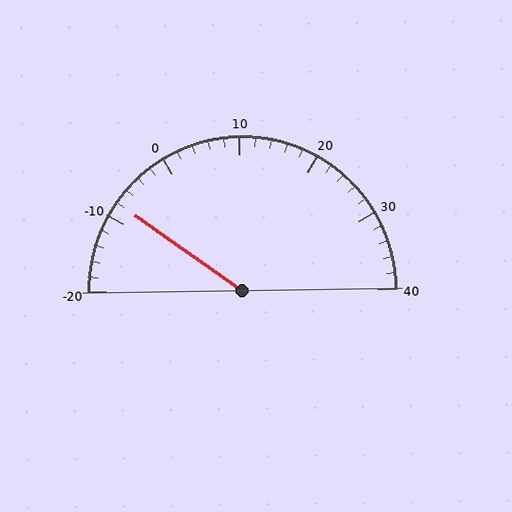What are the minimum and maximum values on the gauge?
The gauge ranges from -20 to 40.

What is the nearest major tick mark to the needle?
The nearest major tick mark is -10.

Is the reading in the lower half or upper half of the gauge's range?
The reading is in the lower half of the range (-20 to 40).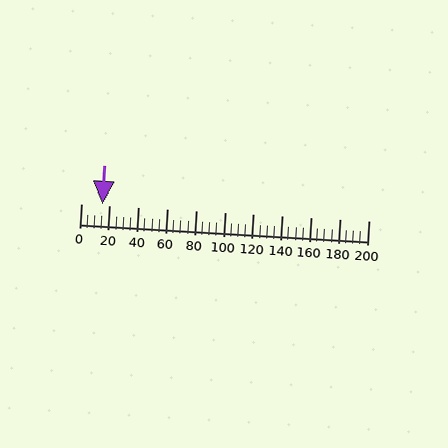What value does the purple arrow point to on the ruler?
The purple arrow points to approximately 15.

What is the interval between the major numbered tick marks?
The major tick marks are spaced 20 units apart.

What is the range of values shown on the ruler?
The ruler shows values from 0 to 200.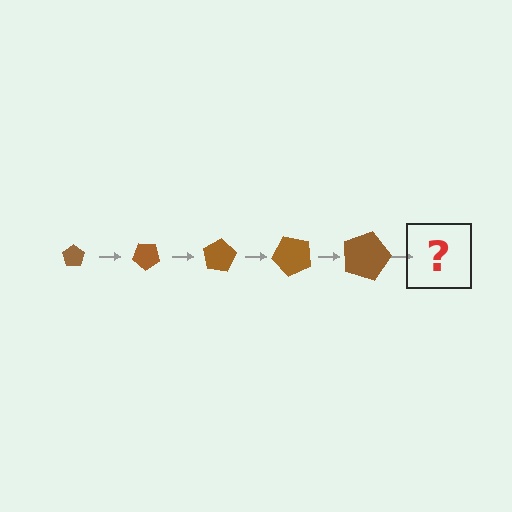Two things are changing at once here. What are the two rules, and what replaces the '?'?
The two rules are that the pentagon grows larger each step and it rotates 40 degrees each step. The '?' should be a pentagon, larger than the previous one and rotated 200 degrees from the start.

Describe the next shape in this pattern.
It should be a pentagon, larger than the previous one and rotated 200 degrees from the start.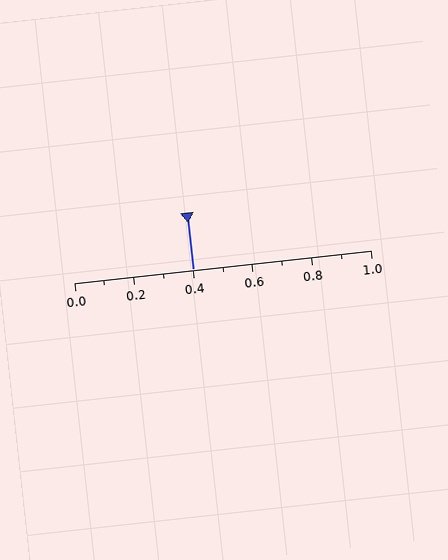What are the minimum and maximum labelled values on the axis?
The axis runs from 0.0 to 1.0.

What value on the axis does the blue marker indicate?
The marker indicates approximately 0.4.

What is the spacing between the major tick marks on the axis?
The major ticks are spaced 0.2 apart.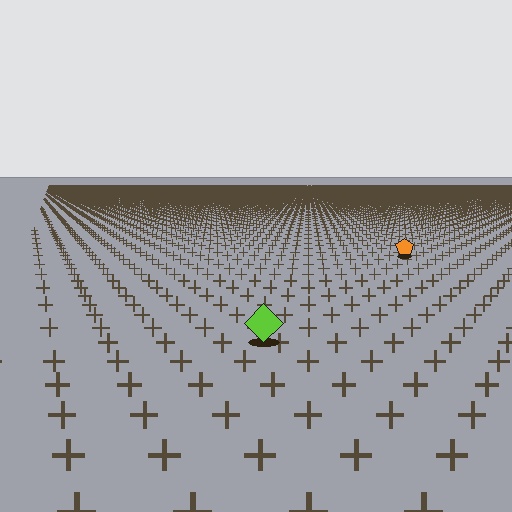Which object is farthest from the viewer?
The orange pentagon is farthest from the viewer. It appears smaller and the ground texture around it is denser.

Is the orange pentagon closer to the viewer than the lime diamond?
No. The lime diamond is closer — you can tell from the texture gradient: the ground texture is coarser near it.